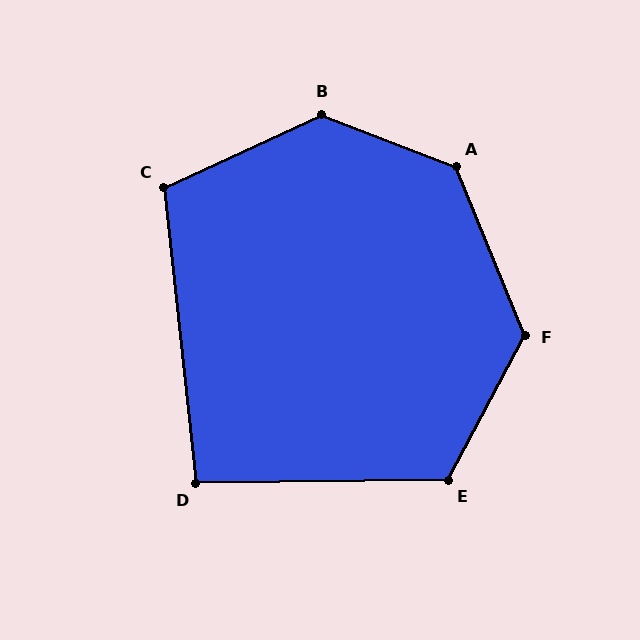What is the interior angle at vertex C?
Approximately 108 degrees (obtuse).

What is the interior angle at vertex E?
Approximately 119 degrees (obtuse).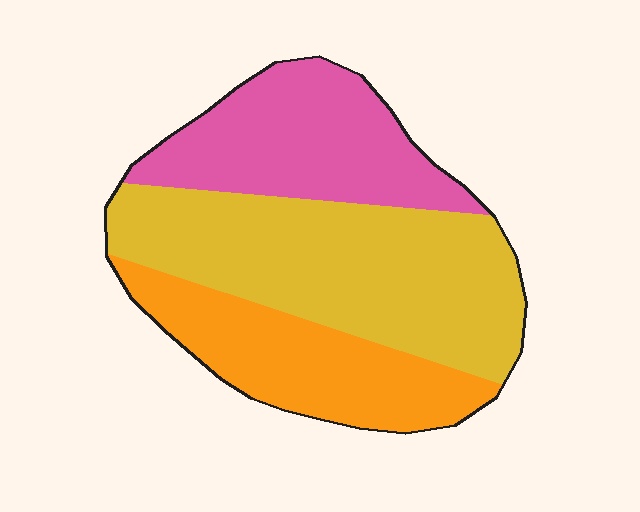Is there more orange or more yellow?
Yellow.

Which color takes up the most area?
Yellow, at roughly 45%.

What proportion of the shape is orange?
Orange takes up between a quarter and a half of the shape.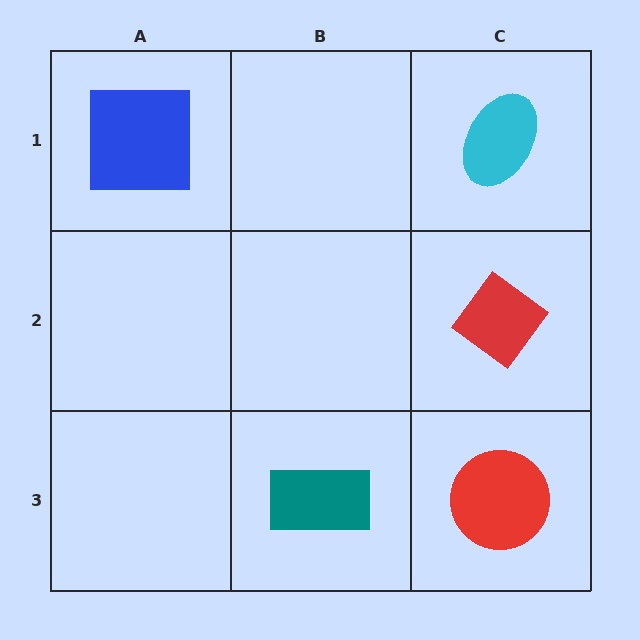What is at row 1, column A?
A blue square.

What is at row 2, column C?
A red diamond.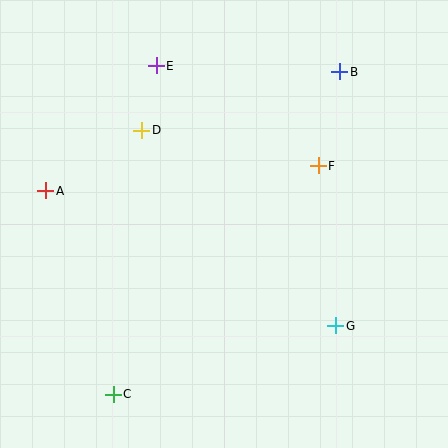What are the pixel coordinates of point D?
Point D is at (142, 130).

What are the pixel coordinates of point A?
Point A is at (46, 191).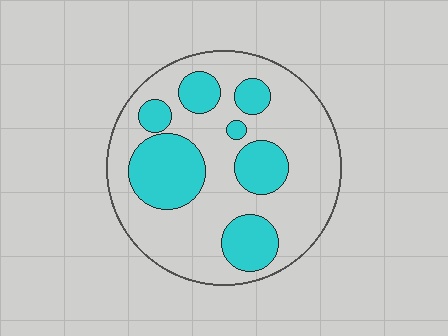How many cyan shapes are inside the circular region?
7.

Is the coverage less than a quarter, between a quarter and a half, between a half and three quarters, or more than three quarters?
Between a quarter and a half.